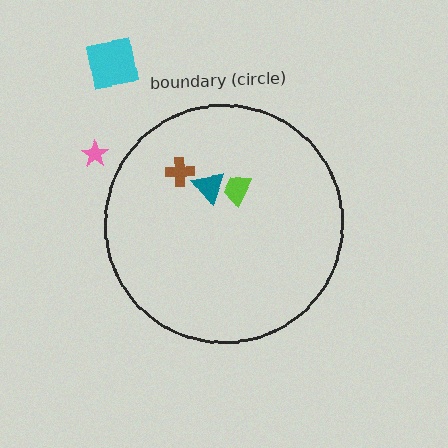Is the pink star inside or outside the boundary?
Outside.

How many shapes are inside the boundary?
3 inside, 2 outside.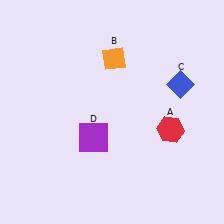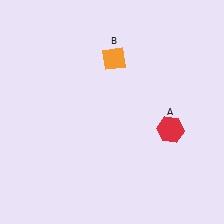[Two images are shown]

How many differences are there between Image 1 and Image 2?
There are 2 differences between the two images.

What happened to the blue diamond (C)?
The blue diamond (C) was removed in Image 2. It was in the top-right area of Image 1.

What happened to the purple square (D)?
The purple square (D) was removed in Image 2. It was in the bottom-left area of Image 1.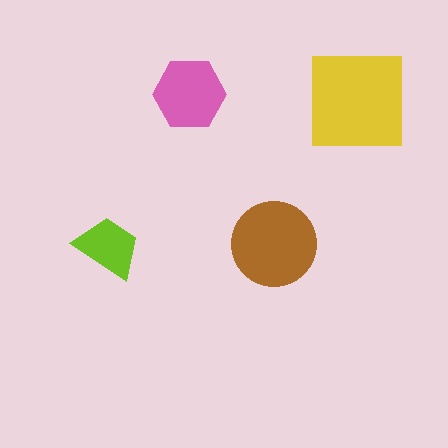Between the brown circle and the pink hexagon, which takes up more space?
The brown circle.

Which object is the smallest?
The lime trapezoid.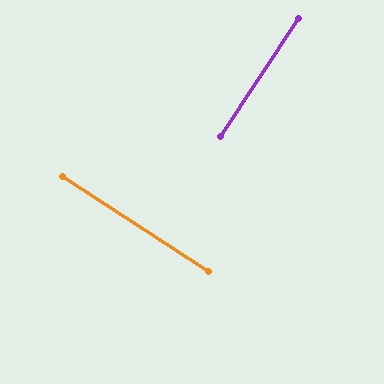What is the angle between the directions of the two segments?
Approximately 90 degrees.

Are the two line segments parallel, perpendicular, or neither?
Perpendicular — they meet at approximately 90°.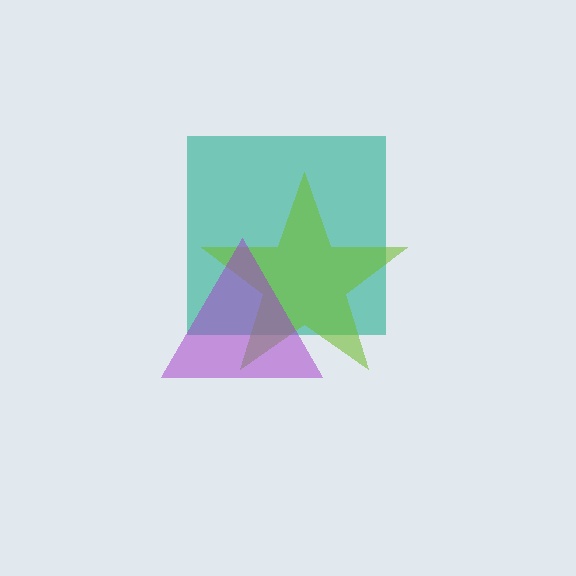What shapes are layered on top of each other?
The layered shapes are: a teal square, a lime star, a purple triangle.